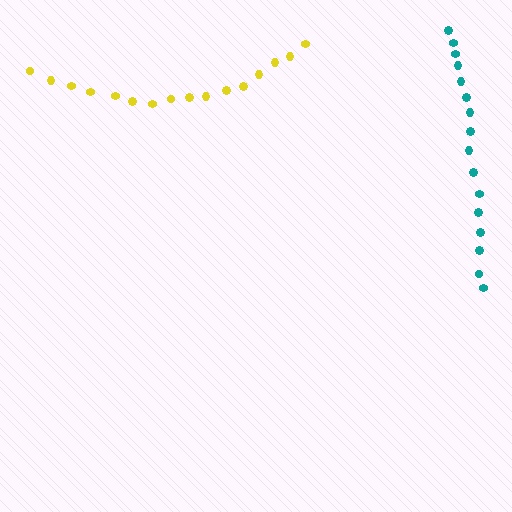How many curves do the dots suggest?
There are 2 distinct paths.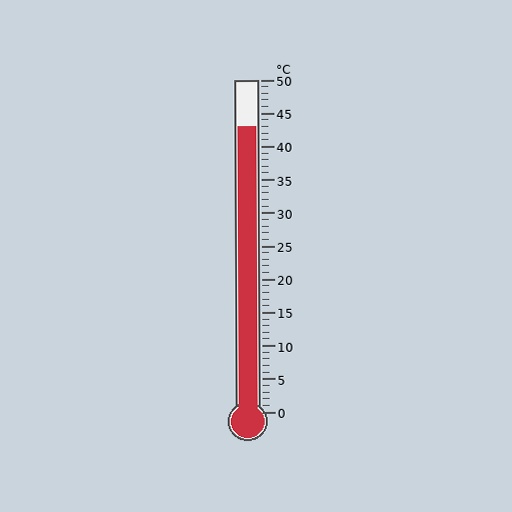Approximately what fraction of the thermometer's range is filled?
The thermometer is filled to approximately 85% of its range.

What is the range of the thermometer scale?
The thermometer scale ranges from 0°C to 50°C.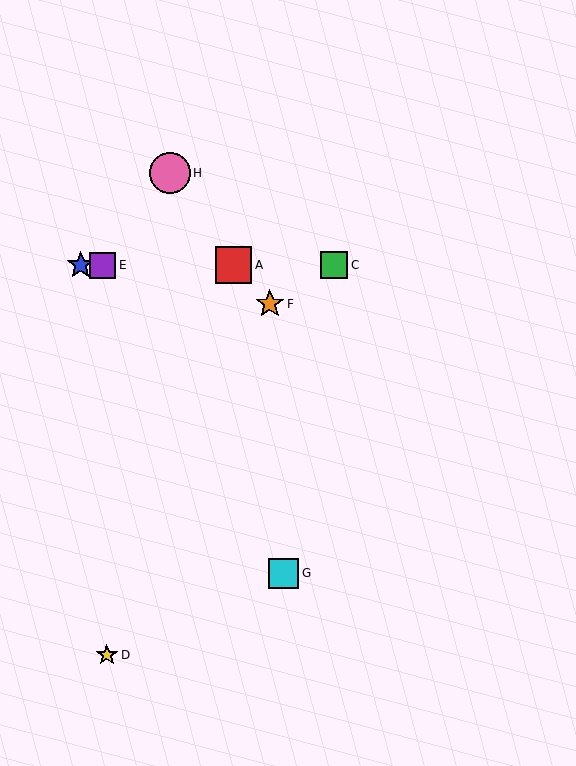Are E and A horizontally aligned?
Yes, both are at y≈265.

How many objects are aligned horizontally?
4 objects (A, B, C, E) are aligned horizontally.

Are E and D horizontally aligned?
No, E is at y≈265 and D is at y≈655.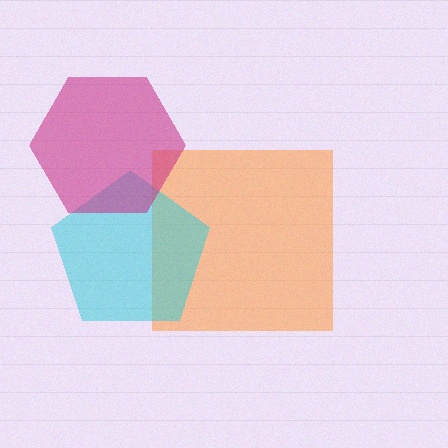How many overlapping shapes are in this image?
There are 3 overlapping shapes in the image.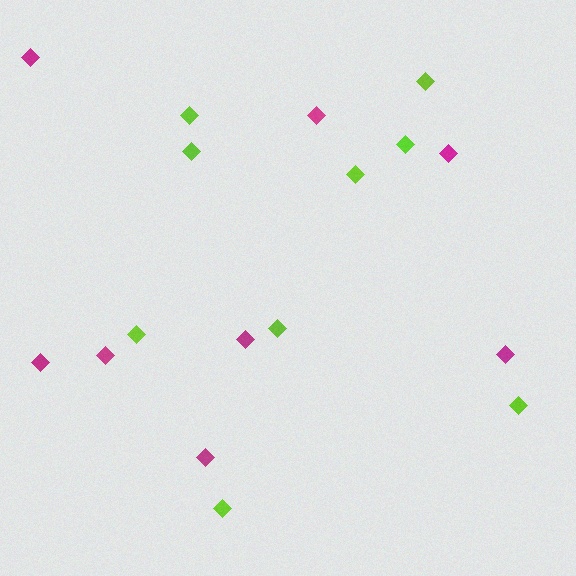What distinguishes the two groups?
There are 2 groups: one group of magenta diamonds (8) and one group of lime diamonds (9).